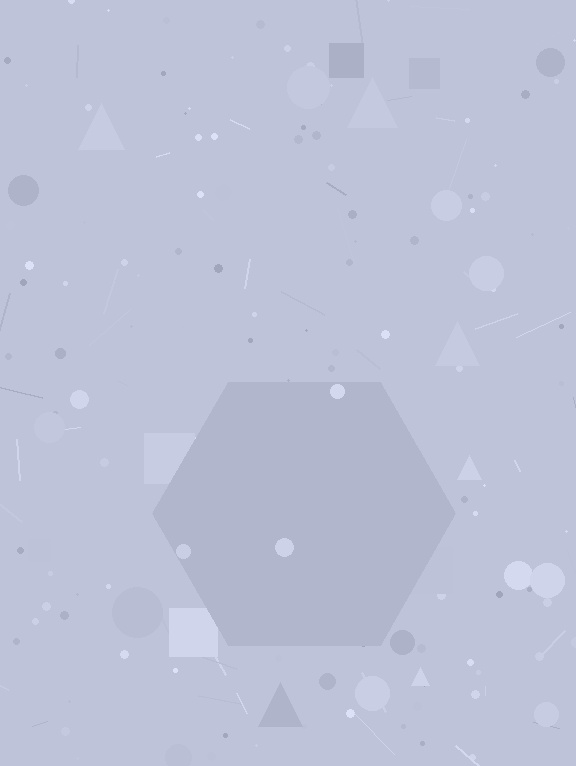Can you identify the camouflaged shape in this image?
The camouflaged shape is a hexagon.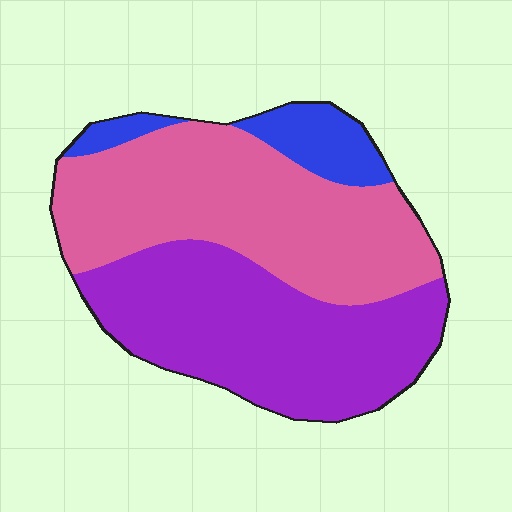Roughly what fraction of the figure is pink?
Pink covers around 45% of the figure.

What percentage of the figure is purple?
Purple covers roughly 45% of the figure.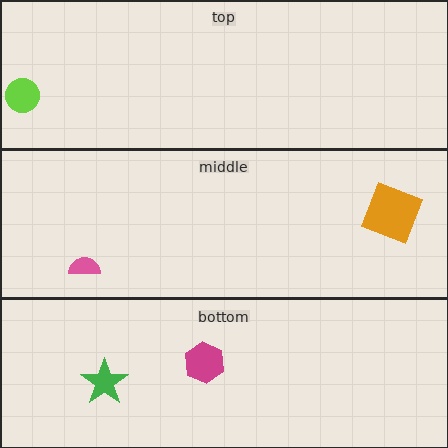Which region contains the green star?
The bottom region.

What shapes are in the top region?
The lime circle.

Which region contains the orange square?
The middle region.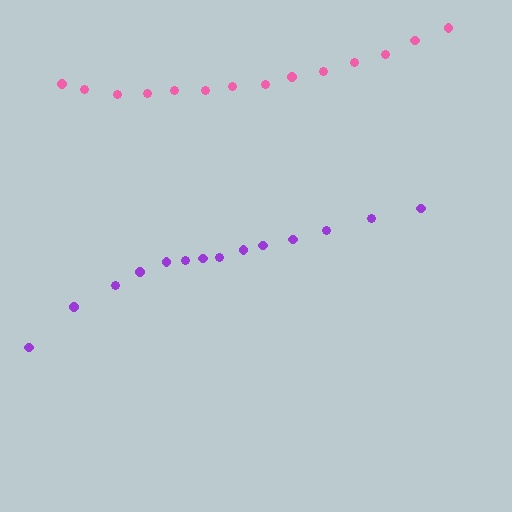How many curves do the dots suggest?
There are 2 distinct paths.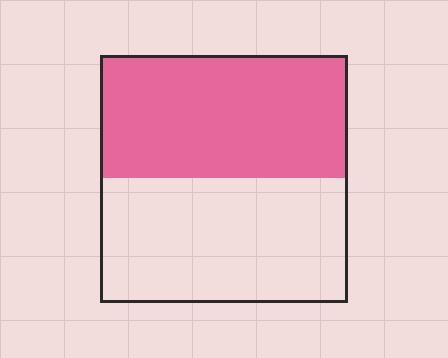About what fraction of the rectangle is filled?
About one half (1/2).